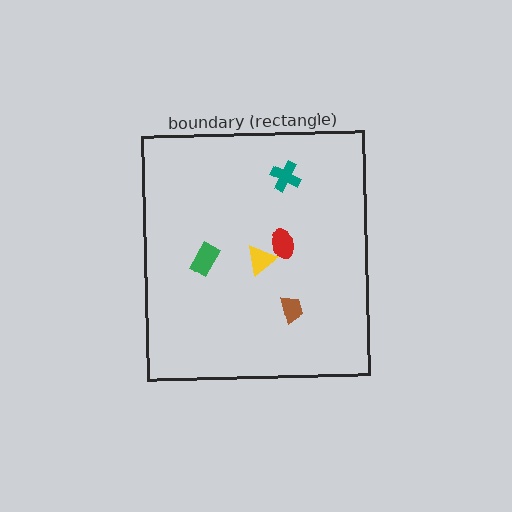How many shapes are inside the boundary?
5 inside, 0 outside.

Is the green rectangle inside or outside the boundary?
Inside.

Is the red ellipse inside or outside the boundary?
Inside.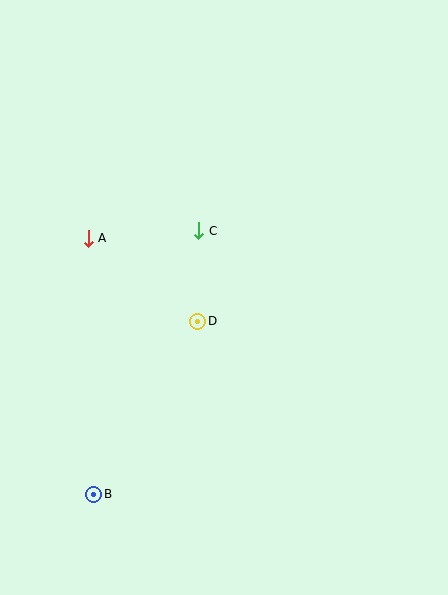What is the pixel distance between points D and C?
The distance between D and C is 90 pixels.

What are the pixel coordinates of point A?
Point A is at (88, 238).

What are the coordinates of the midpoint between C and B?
The midpoint between C and B is at (146, 363).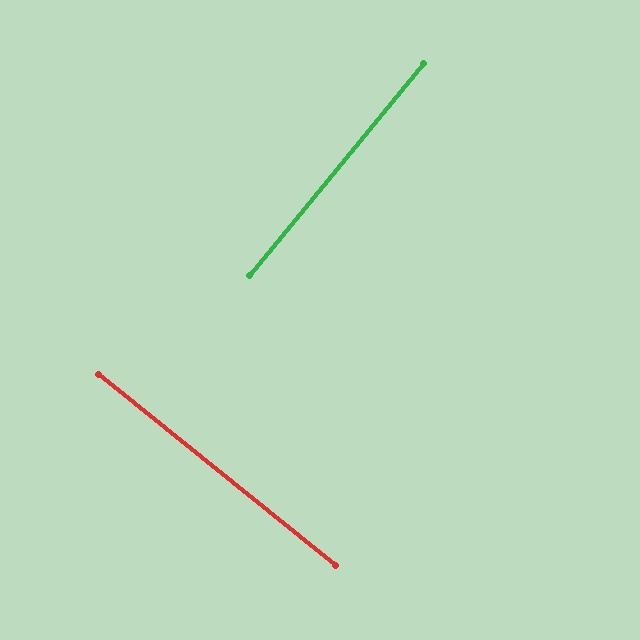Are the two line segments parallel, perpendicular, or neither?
Perpendicular — they meet at approximately 89°.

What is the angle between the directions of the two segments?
Approximately 89 degrees.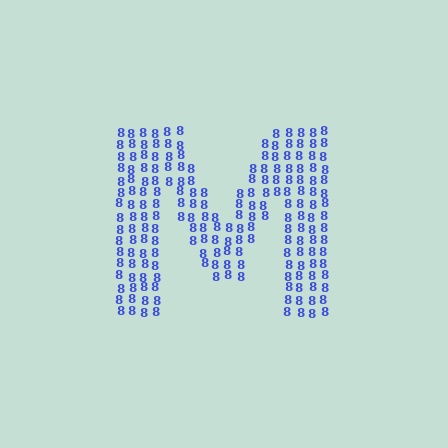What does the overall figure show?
The overall figure shows the letter M.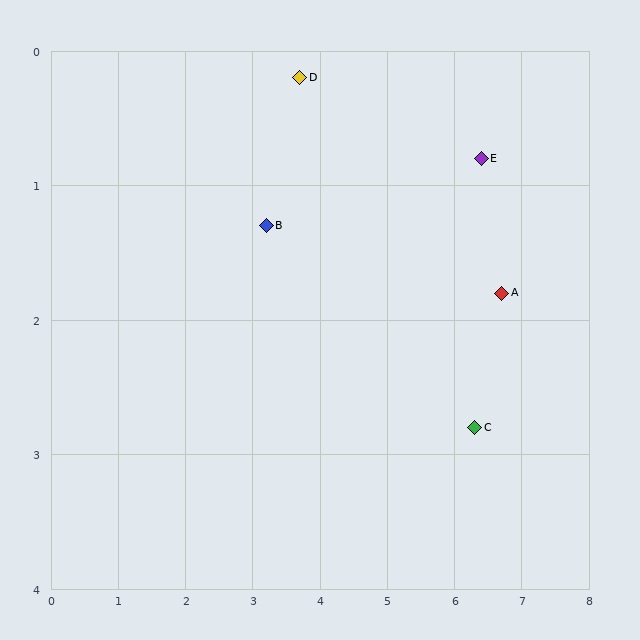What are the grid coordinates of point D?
Point D is at approximately (3.7, 0.2).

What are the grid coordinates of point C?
Point C is at approximately (6.3, 2.8).